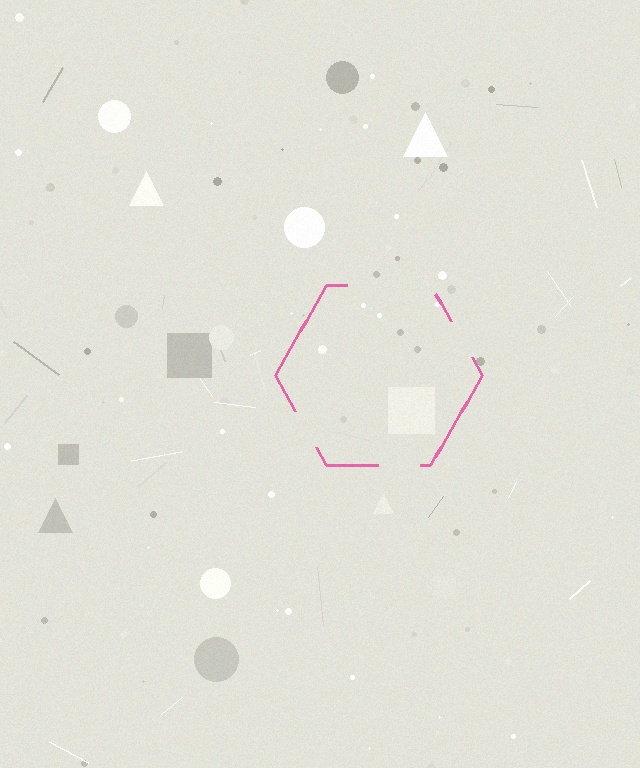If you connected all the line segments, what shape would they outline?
They would outline a hexagon.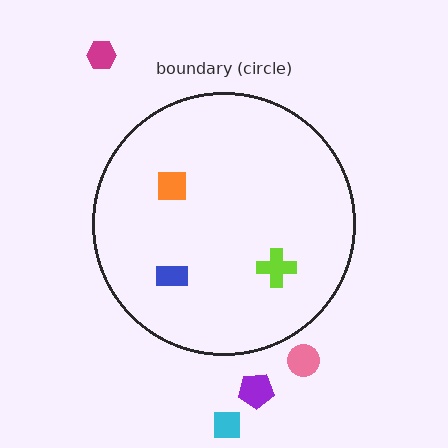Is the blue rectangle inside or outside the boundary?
Inside.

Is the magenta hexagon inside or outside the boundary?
Outside.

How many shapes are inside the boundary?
3 inside, 4 outside.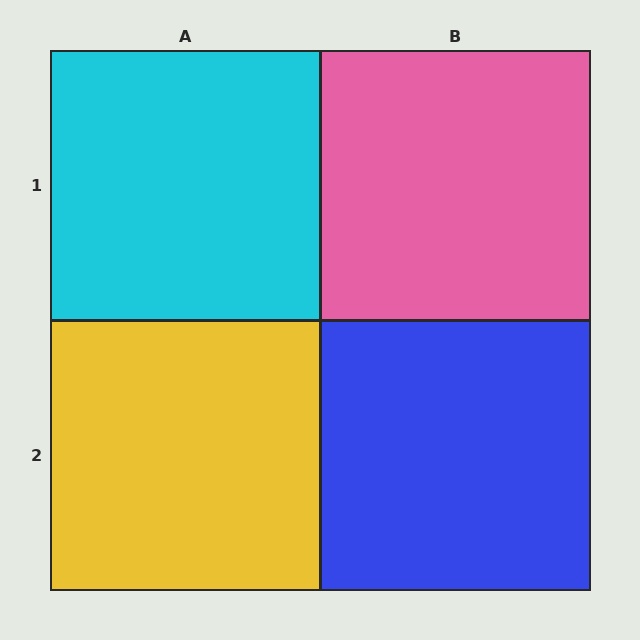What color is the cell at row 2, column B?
Blue.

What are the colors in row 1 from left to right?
Cyan, pink.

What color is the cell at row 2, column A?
Yellow.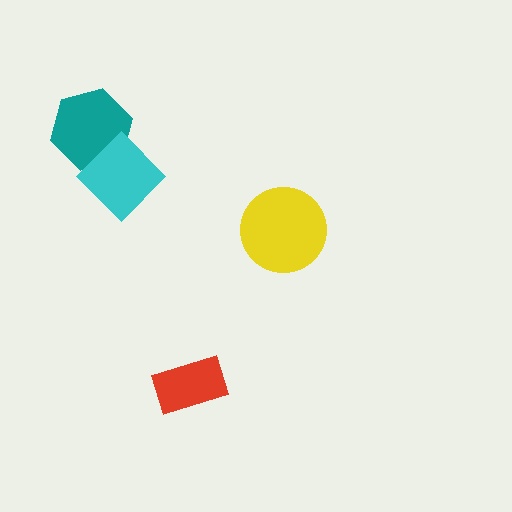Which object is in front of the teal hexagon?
The cyan diamond is in front of the teal hexagon.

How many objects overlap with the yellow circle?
0 objects overlap with the yellow circle.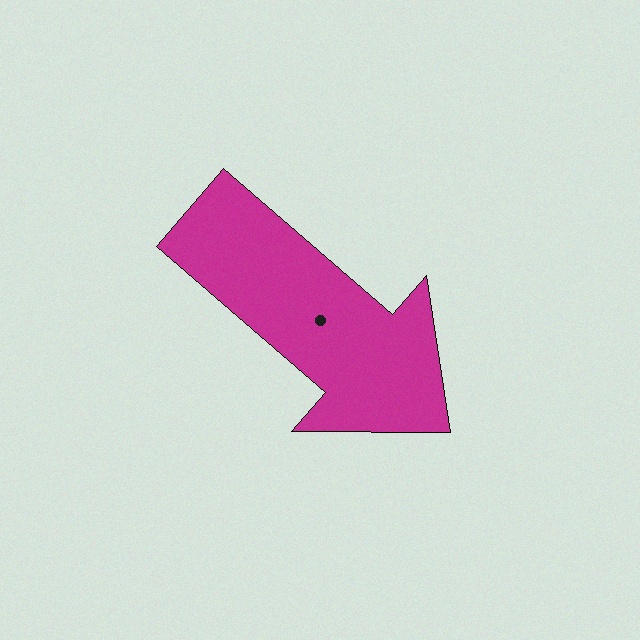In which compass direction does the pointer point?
Southeast.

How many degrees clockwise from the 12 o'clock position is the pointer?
Approximately 131 degrees.